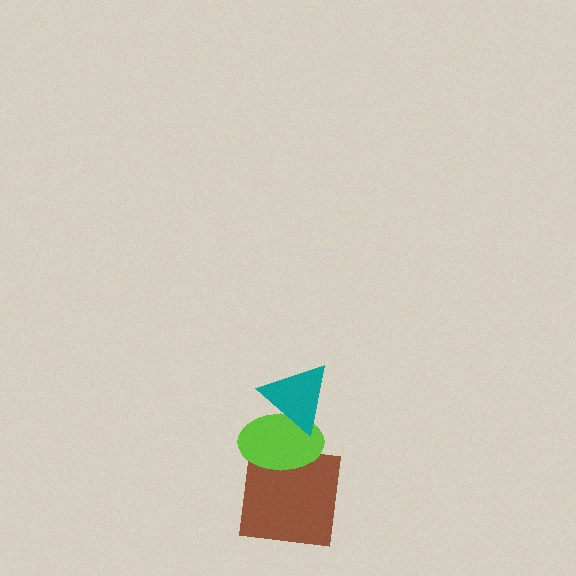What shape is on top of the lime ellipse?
The teal triangle is on top of the lime ellipse.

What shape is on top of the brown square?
The lime ellipse is on top of the brown square.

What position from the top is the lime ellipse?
The lime ellipse is 2nd from the top.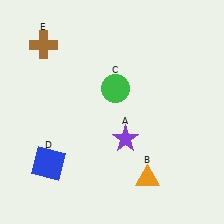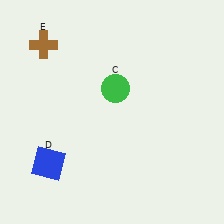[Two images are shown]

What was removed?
The purple star (A), the orange triangle (B) were removed in Image 2.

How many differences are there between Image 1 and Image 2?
There are 2 differences between the two images.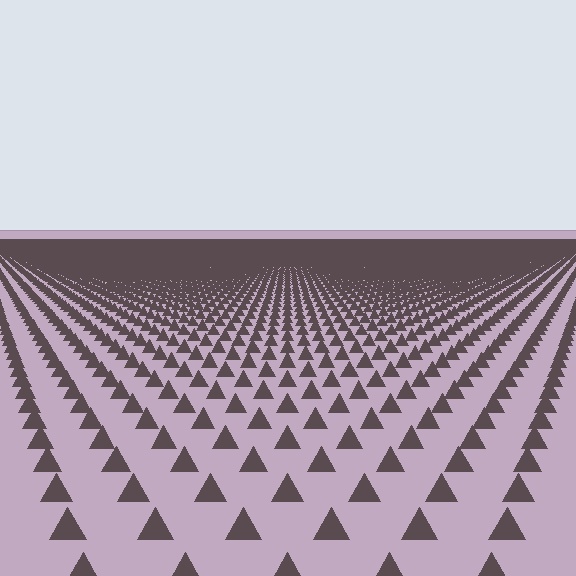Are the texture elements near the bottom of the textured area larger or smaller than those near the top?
Larger. Near the bottom, elements are closer to the viewer and appear at a bigger on-screen size.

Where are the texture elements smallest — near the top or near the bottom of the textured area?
Near the top.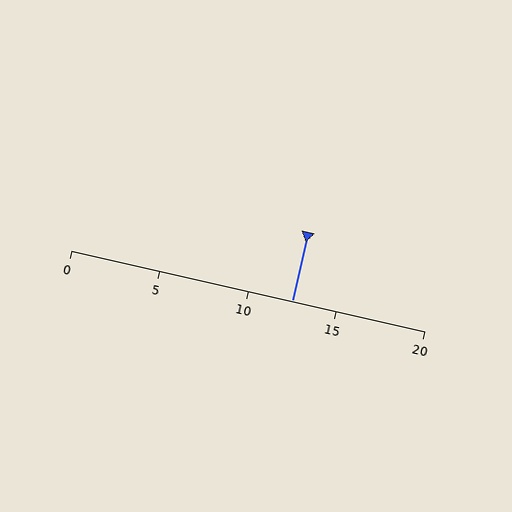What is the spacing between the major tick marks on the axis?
The major ticks are spaced 5 apart.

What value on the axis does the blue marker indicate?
The marker indicates approximately 12.5.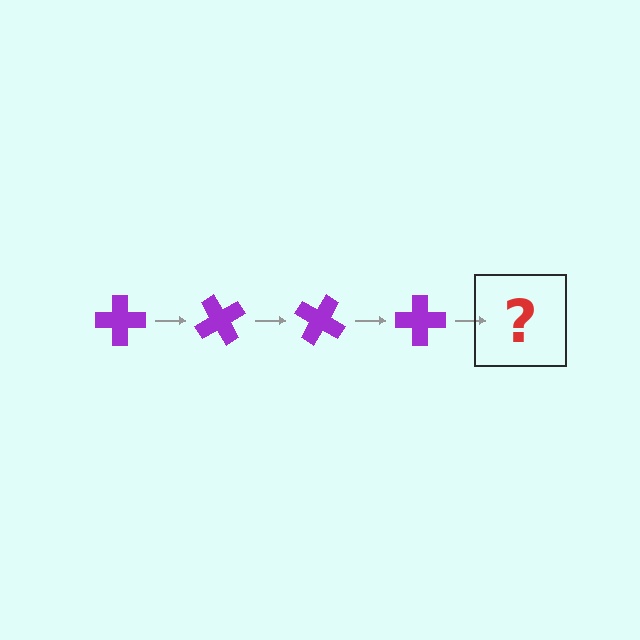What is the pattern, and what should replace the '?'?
The pattern is that the cross rotates 60 degrees each step. The '?' should be a purple cross rotated 240 degrees.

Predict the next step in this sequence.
The next step is a purple cross rotated 240 degrees.